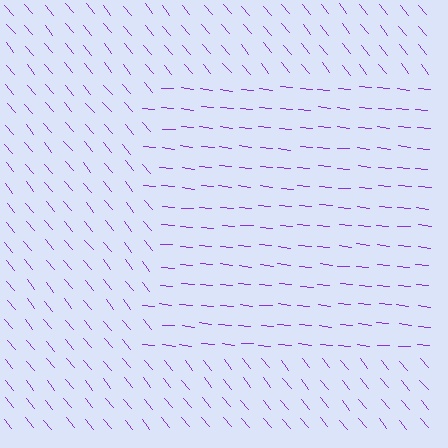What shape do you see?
I see a rectangle.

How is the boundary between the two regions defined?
The boundary is defined purely by a change in line orientation (approximately 45 degrees difference). All lines are the same color and thickness.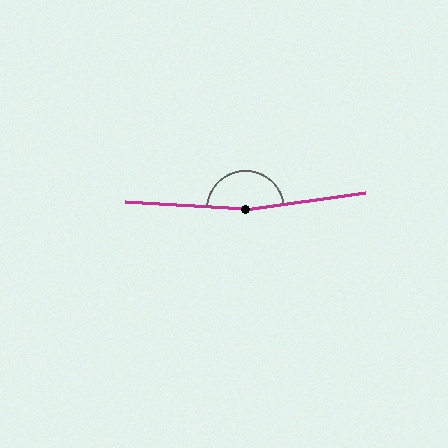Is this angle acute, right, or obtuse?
It is obtuse.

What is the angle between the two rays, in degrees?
Approximately 168 degrees.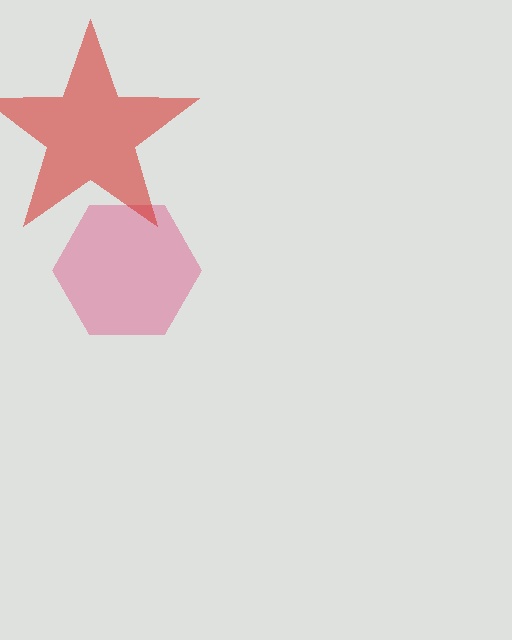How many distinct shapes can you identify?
There are 2 distinct shapes: a pink hexagon, a red star.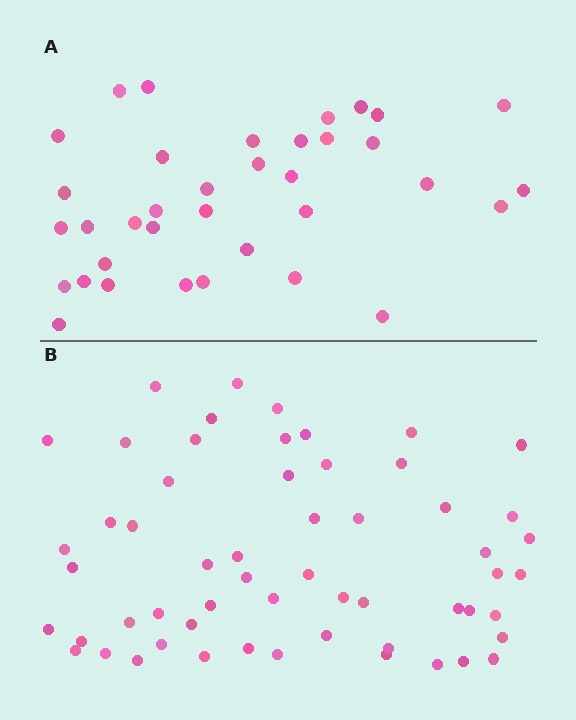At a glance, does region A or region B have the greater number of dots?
Region B (the bottom region) has more dots.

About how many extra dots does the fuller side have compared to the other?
Region B has approximately 20 more dots than region A.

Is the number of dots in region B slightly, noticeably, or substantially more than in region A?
Region B has substantially more. The ratio is roughly 1.6 to 1.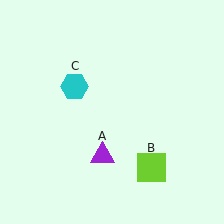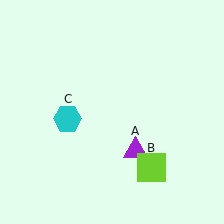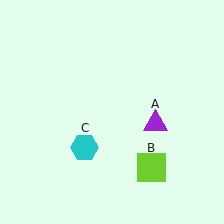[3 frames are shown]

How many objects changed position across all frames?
2 objects changed position: purple triangle (object A), cyan hexagon (object C).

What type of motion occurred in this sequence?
The purple triangle (object A), cyan hexagon (object C) rotated counterclockwise around the center of the scene.